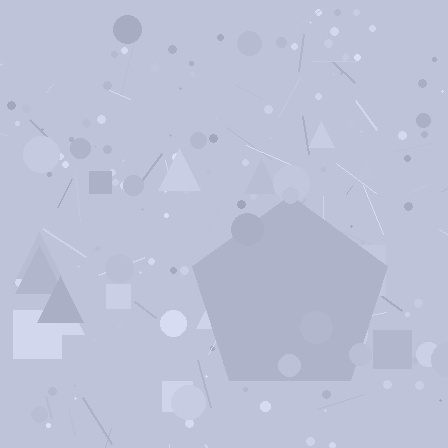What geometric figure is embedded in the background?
A pentagon is embedded in the background.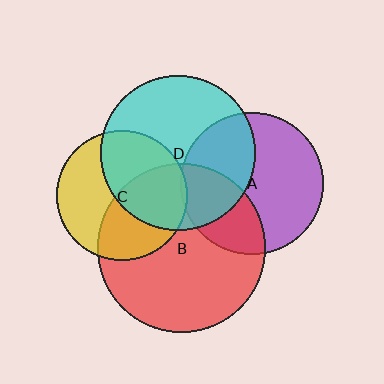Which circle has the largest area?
Circle B (red).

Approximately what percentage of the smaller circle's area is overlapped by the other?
Approximately 30%.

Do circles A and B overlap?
Yes.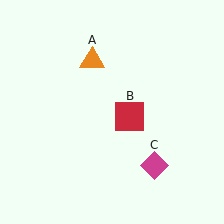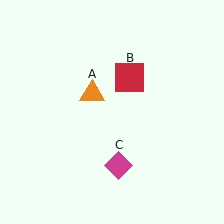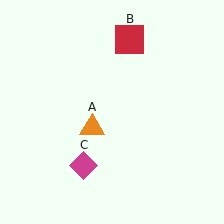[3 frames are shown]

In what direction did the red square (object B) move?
The red square (object B) moved up.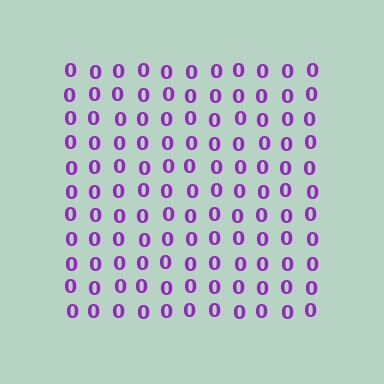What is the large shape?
The large shape is a square.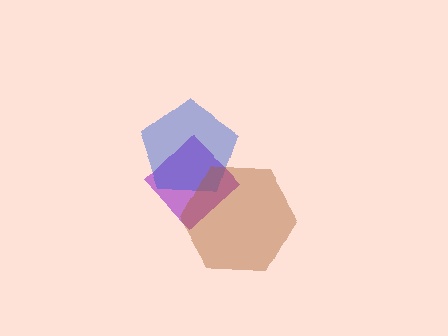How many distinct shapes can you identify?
There are 3 distinct shapes: a purple diamond, a blue pentagon, a brown hexagon.